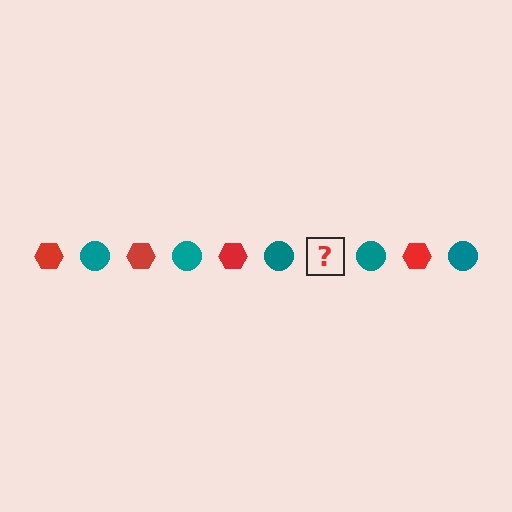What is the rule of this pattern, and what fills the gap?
The rule is that the pattern alternates between red hexagon and teal circle. The gap should be filled with a red hexagon.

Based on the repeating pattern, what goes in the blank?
The blank should be a red hexagon.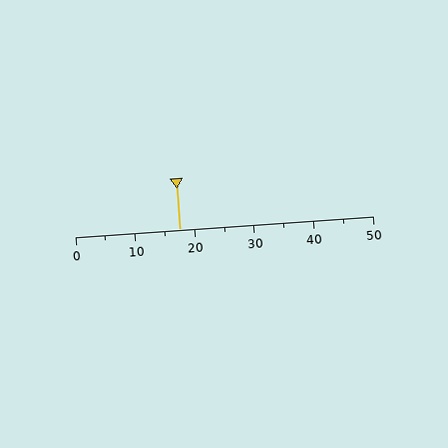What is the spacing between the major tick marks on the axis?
The major ticks are spaced 10 apart.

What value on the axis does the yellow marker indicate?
The marker indicates approximately 17.5.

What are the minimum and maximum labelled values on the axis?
The axis runs from 0 to 50.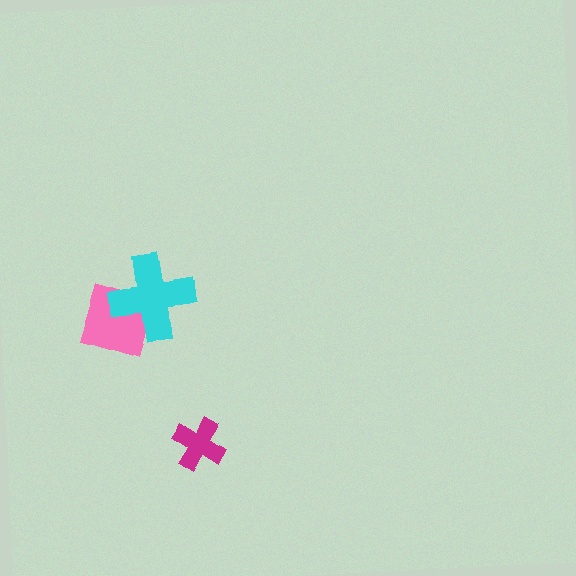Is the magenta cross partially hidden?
No, no other shape covers it.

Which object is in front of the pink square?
The cyan cross is in front of the pink square.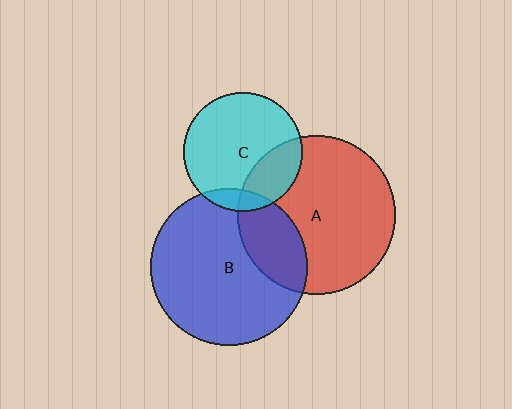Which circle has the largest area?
Circle A (red).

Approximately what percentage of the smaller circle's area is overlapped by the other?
Approximately 10%.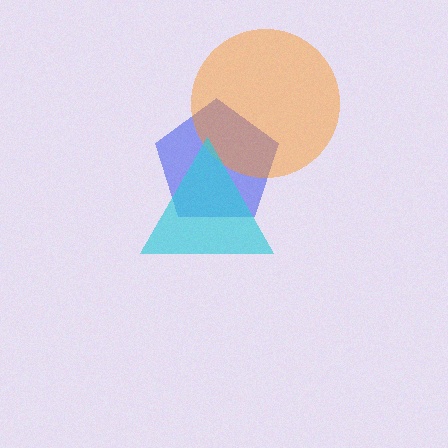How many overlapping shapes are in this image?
There are 3 overlapping shapes in the image.